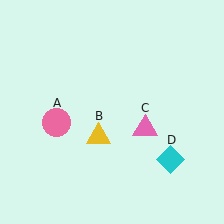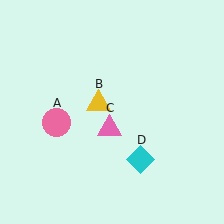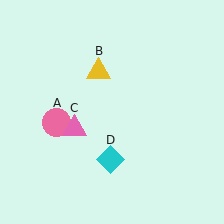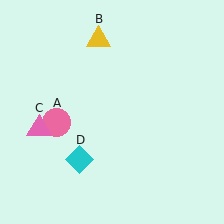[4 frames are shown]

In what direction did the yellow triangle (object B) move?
The yellow triangle (object B) moved up.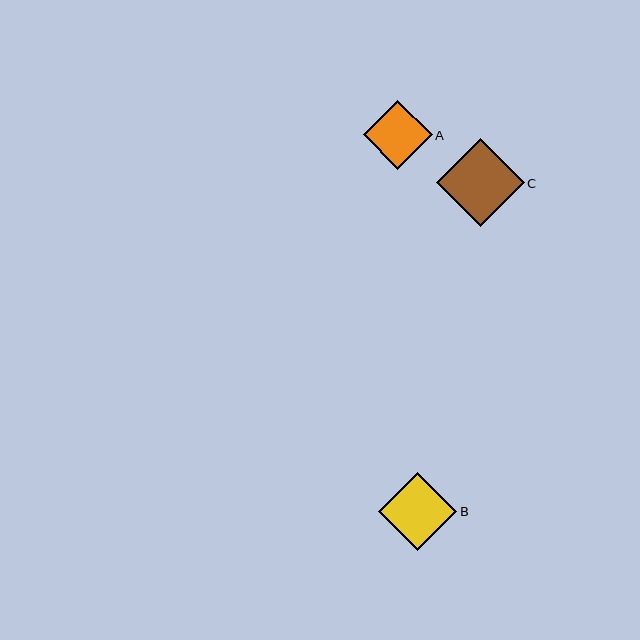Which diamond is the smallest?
Diamond A is the smallest with a size of approximately 69 pixels.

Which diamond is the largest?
Diamond C is the largest with a size of approximately 88 pixels.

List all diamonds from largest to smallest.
From largest to smallest: C, B, A.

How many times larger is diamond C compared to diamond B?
Diamond C is approximately 1.1 times the size of diamond B.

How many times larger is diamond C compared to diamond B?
Diamond C is approximately 1.1 times the size of diamond B.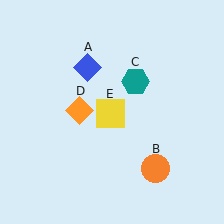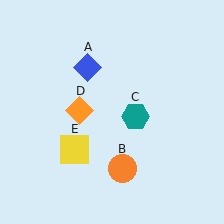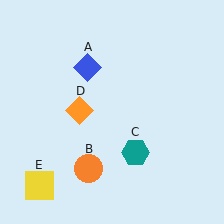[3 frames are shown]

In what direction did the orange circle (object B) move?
The orange circle (object B) moved left.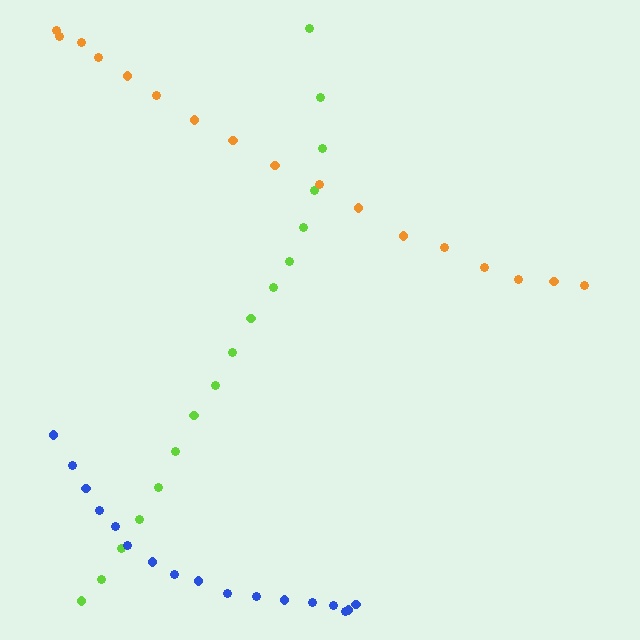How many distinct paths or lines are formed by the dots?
There are 3 distinct paths.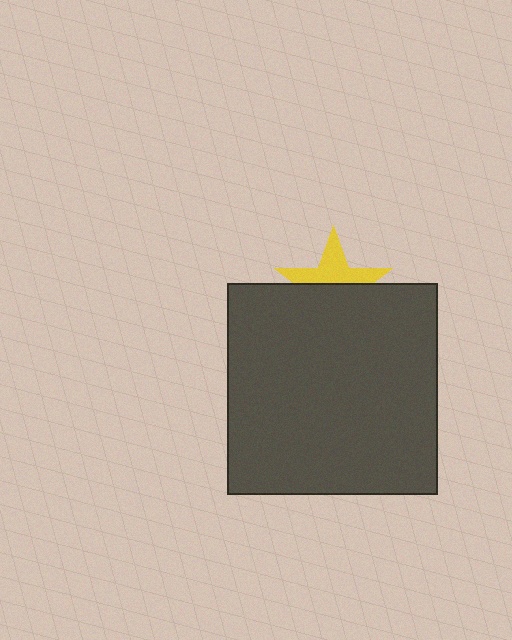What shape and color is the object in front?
The object in front is a dark gray square.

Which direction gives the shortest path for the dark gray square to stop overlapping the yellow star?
Moving down gives the shortest separation.